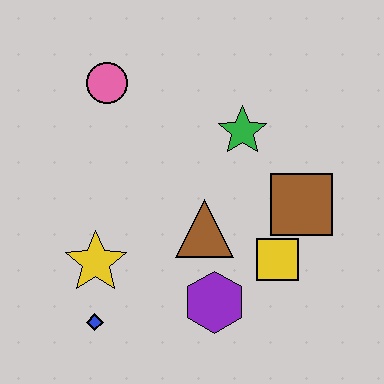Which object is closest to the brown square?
The yellow square is closest to the brown square.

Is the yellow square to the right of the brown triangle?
Yes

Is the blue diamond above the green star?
No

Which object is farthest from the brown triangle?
The pink circle is farthest from the brown triangle.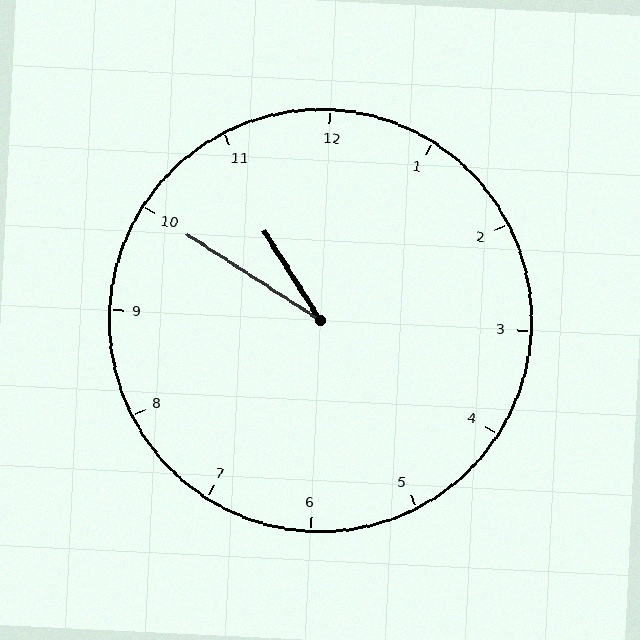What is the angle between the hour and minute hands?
Approximately 25 degrees.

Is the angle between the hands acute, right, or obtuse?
It is acute.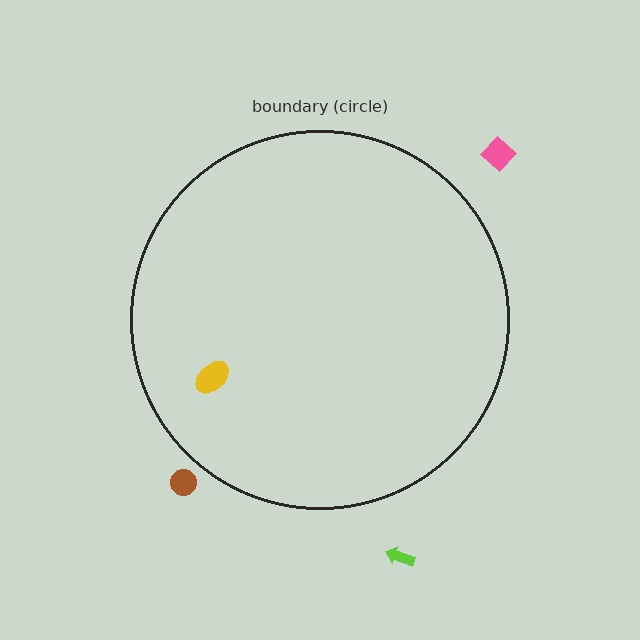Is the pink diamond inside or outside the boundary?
Outside.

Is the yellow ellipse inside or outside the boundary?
Inside.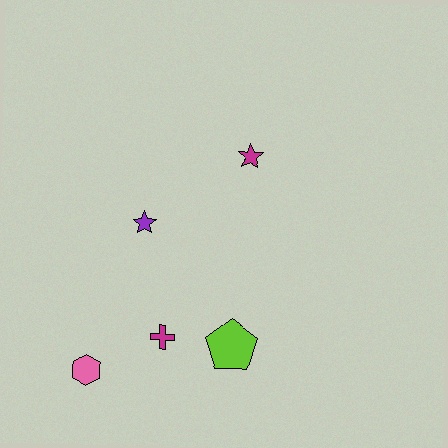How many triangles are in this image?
There are no triangles.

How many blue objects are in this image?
There are no blue objects.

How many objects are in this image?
There are 5 objects.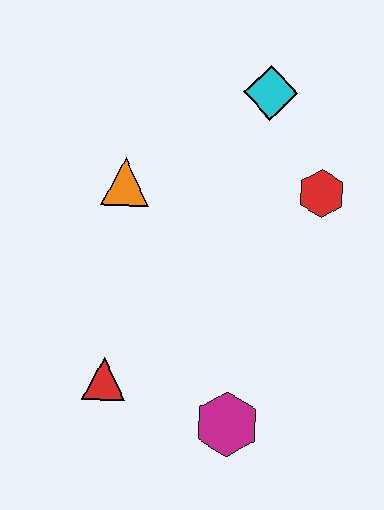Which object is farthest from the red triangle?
The cyan diamond is farthest from the red triangle.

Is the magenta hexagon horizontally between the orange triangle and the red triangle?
No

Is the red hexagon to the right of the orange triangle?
Yes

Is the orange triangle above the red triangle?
Yes